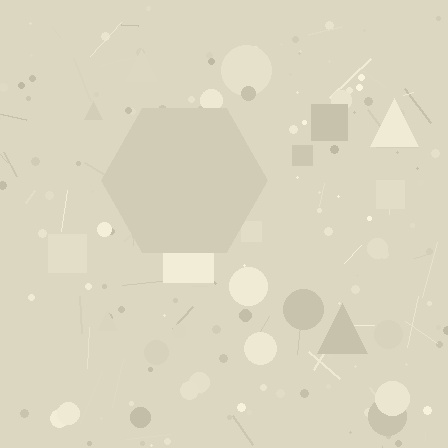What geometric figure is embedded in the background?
A hexagon is embedded in the background.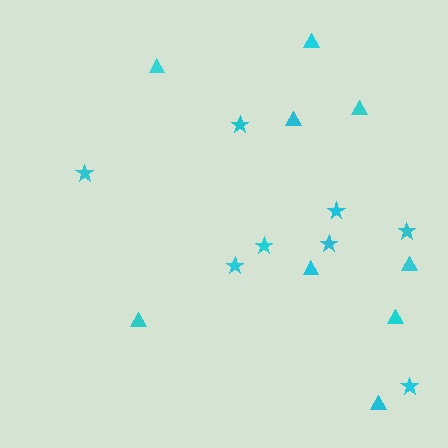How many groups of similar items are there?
There are 2 groups: one group of triangles (9) and one group of stars (8).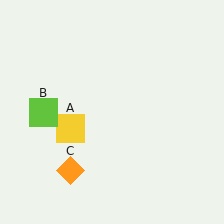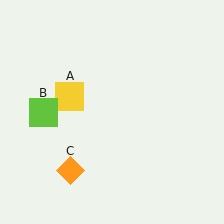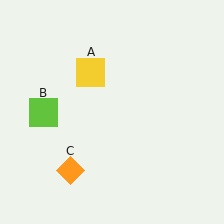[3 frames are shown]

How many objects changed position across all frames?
1 object changed position: yellow square (object A).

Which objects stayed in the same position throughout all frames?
Lime square (object B) and orange diamond (object C) remained stationary.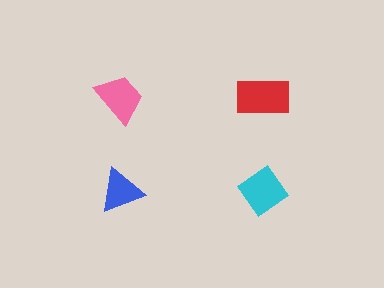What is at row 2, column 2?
A cyan diamond.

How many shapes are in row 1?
2 shapes.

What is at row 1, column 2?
A red rectangle.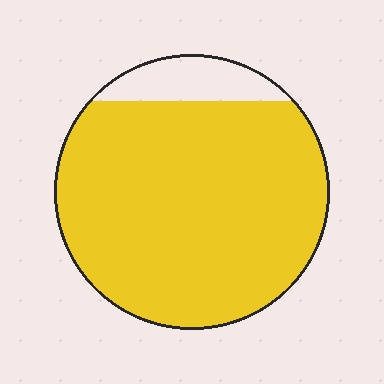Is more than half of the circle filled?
Yes.